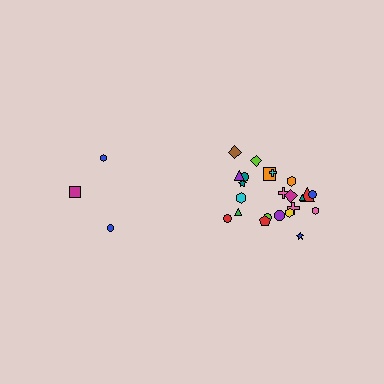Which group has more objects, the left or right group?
The right group.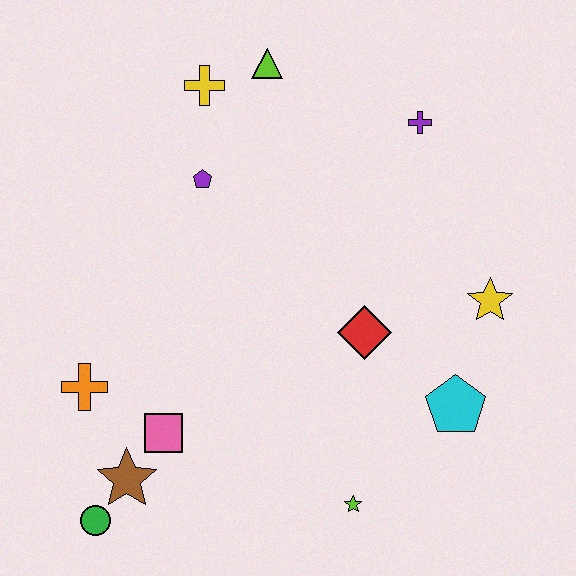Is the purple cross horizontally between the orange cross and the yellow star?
Yes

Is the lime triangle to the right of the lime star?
No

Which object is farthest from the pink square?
The purple cross is farthest from the pink square.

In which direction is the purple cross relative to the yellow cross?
The purple cross is to the right of the yellow cross.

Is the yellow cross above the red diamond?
Yes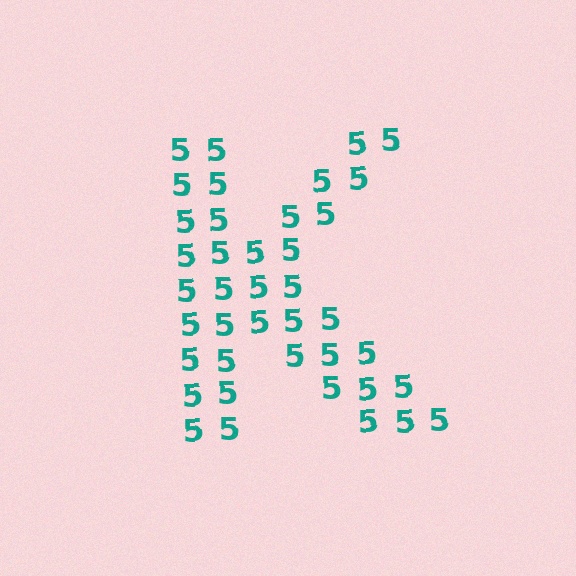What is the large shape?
The large shape is the letter K.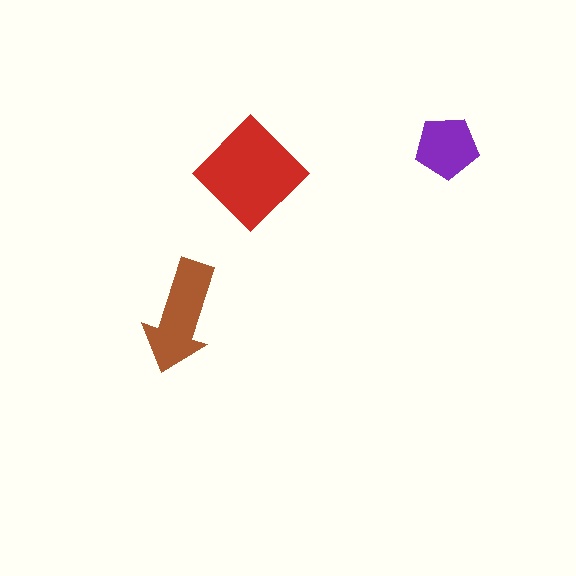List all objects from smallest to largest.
The purple pentagon, the brown arrow, the red diamond.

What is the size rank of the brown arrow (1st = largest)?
2nd.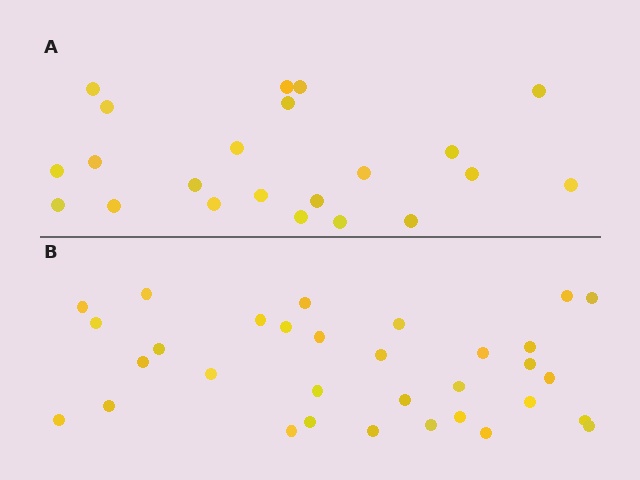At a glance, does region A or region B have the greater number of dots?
Region B (the bottom region) has more dots.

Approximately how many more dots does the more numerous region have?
Region B has roughly 10 or so more dots than region A.